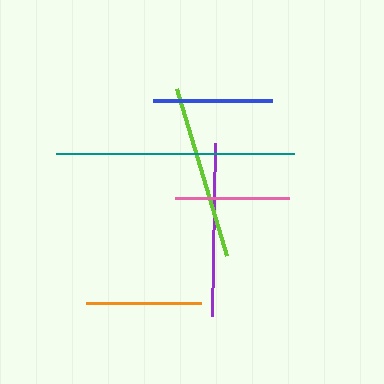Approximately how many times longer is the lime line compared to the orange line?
The lime line is approximately 1.5 times the length of the orange line.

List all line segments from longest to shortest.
From longest to shortest: teal, lime, purple, blue, orange, pink.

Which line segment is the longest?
The teal line is the longest at approximately 237 pixels.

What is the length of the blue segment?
The blue segment is approximately 119 pixels long.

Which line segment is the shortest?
The pink line is the shortest at approximately 114 pixels.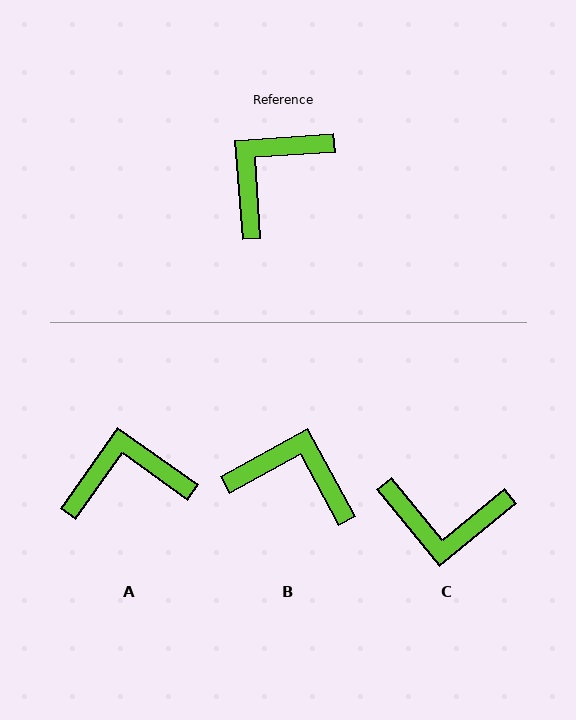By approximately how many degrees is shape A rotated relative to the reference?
Approximately 40 degrees clockwise.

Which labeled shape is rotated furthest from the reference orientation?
C, about 125 degrees away.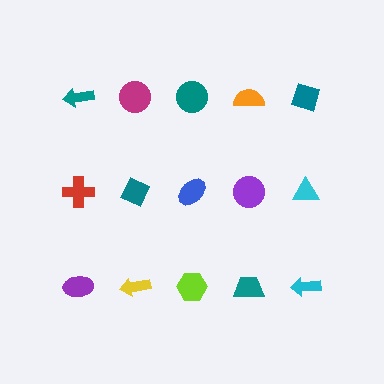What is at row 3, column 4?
A teal trapezoid.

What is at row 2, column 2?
A teal diamond.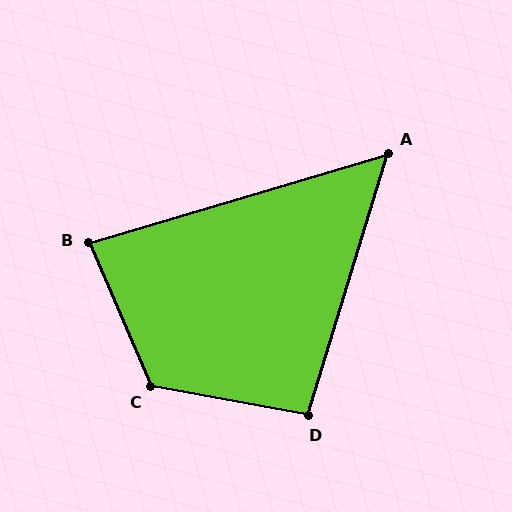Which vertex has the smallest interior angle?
A, at approximately 56 degrees.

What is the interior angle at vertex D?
Approximately 97 degrees (obtuse).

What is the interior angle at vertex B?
Approximately 83 degrees (acute).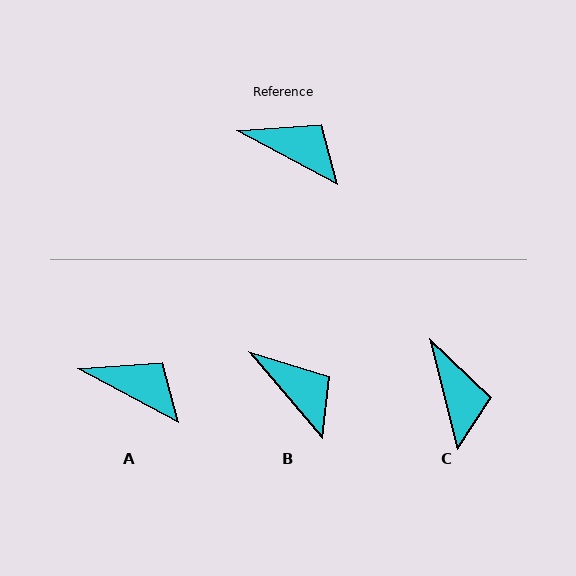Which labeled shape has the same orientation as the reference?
A.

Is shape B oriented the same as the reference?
No, it is off by about 21 degrees.